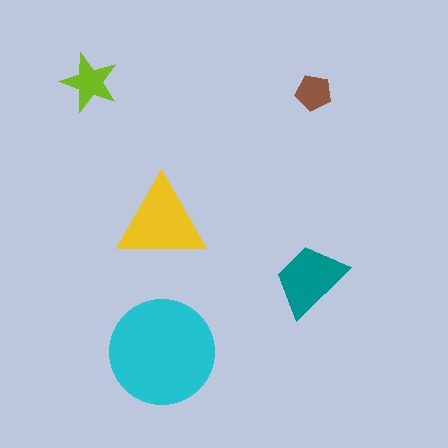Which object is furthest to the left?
The lime star is leftmost.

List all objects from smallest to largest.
The brown pentagon, the lime star, the teal trapezoid, the yellow triangle, the cyan circle.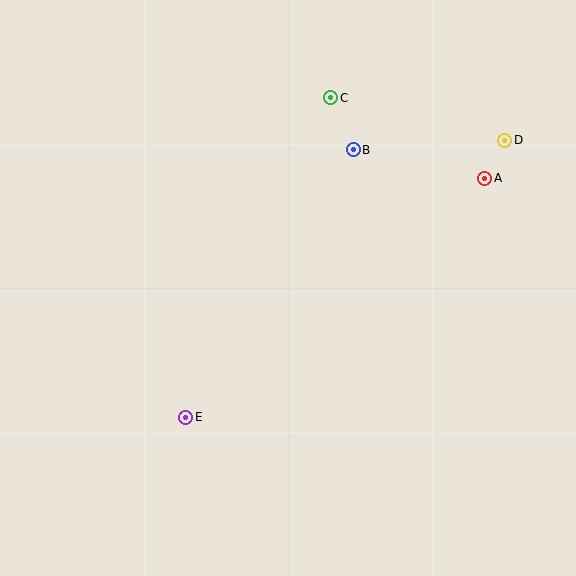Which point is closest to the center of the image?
Point B at (353, 150) is closest to the center.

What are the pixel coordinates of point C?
Point C is at (331, 98).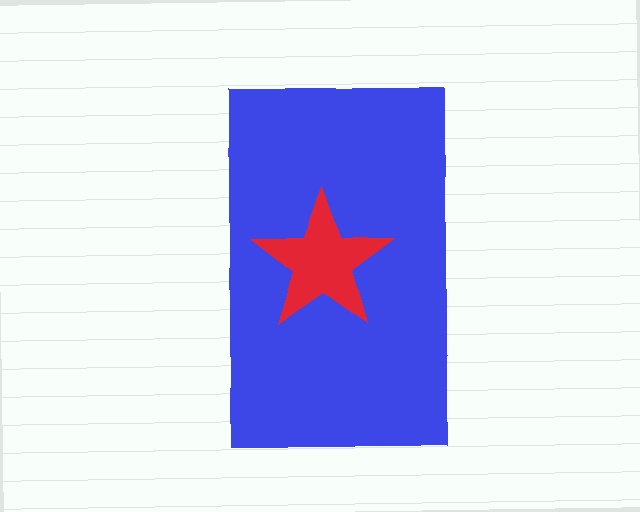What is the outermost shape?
The blue rectangle.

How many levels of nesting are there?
2.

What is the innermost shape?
The red star.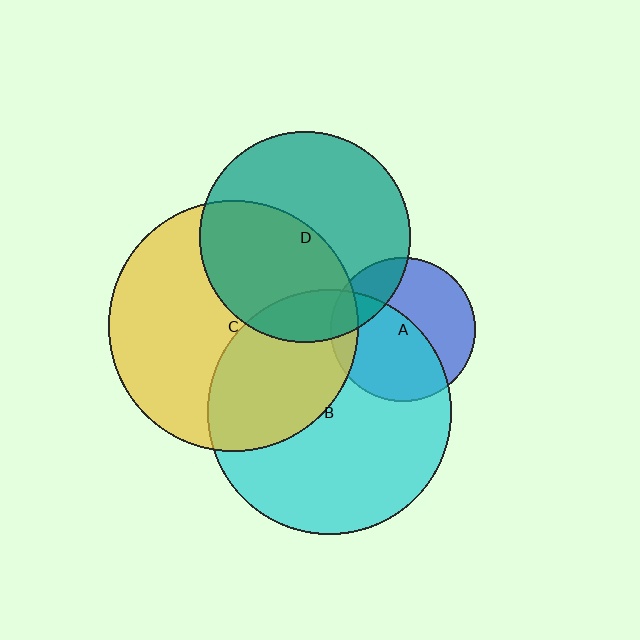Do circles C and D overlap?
Yes.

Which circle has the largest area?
Circle C (yellow).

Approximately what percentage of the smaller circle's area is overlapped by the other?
Approximately 45%.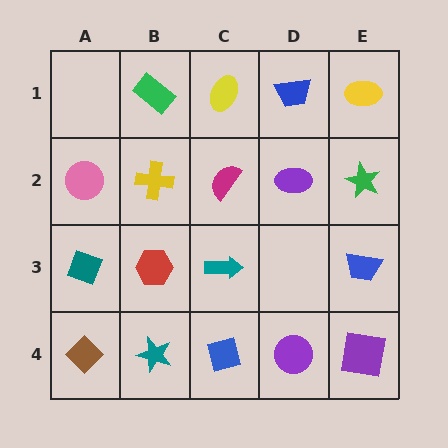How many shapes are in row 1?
4 shapes.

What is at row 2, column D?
A purple ellipse.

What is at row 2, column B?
A yellow cross.